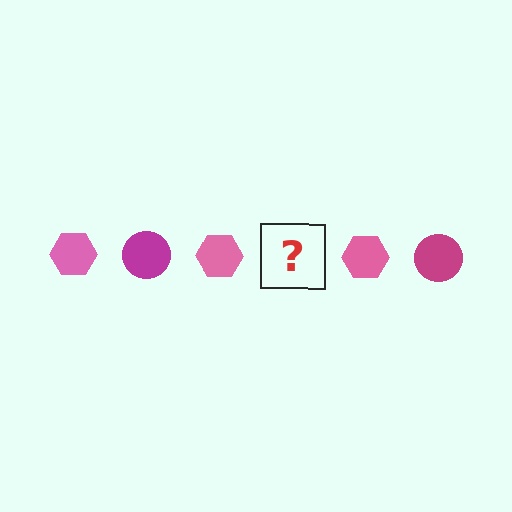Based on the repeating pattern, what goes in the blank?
The blank should be a magenta circle.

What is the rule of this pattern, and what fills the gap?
The rule is that the pattern alternates between pink hexagon and magenta circle. The gap should be filled with a magenta circle.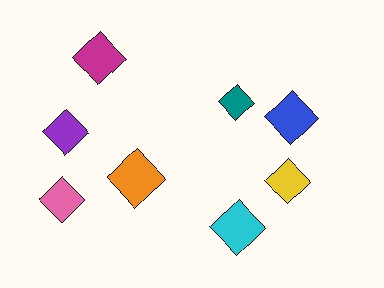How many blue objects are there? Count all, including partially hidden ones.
There is 1 blue object.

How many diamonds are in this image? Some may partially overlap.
There are 8 diamonds.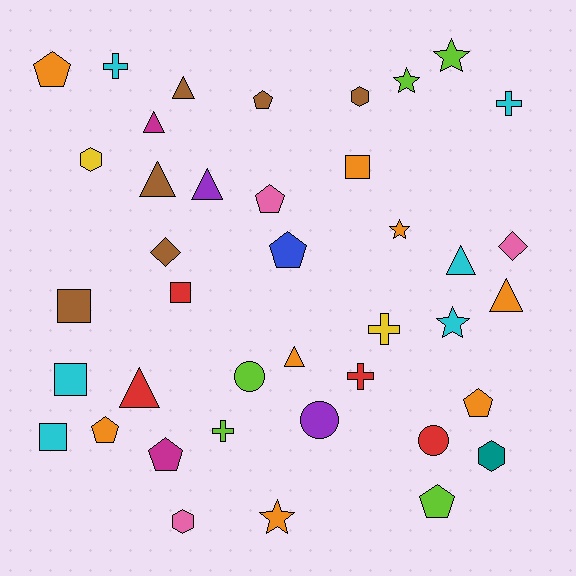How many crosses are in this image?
There are 5 crosses.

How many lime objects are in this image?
There are 5 lime objects.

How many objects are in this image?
There are 40 objects.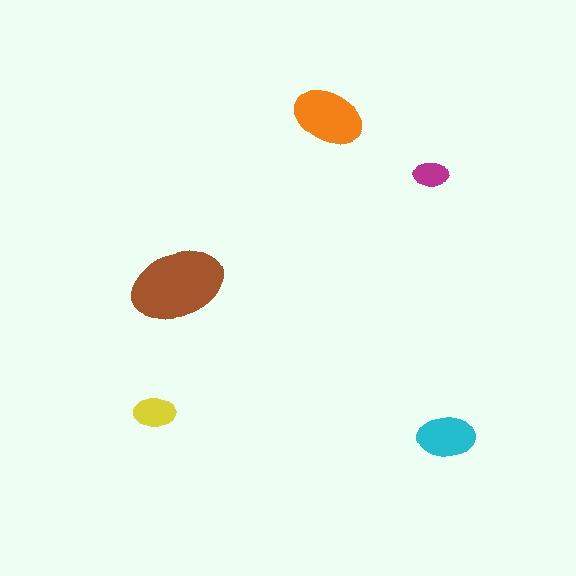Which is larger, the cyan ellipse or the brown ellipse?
The brown one.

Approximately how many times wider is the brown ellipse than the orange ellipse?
About 1.5 times wider.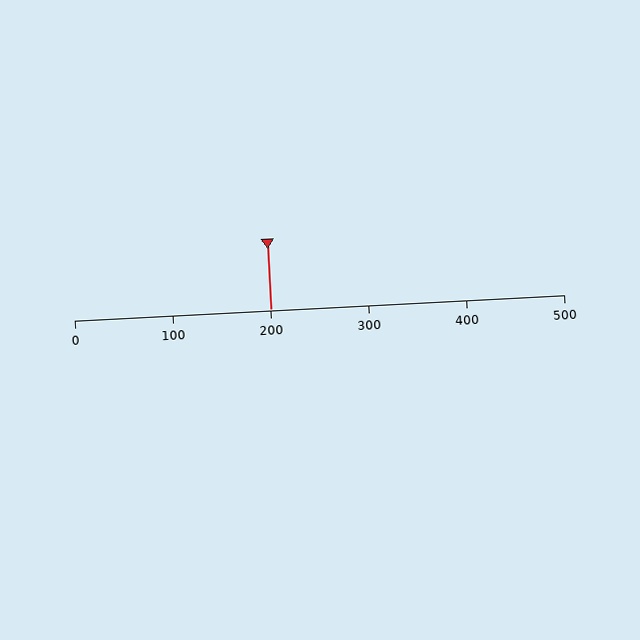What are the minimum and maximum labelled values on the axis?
The axis runs from 0 to 500.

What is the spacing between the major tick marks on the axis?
The major ticks are spaced 100 apart.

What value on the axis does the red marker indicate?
The marker indicates approximately 200.